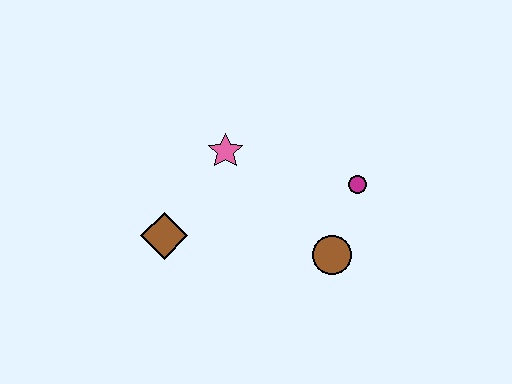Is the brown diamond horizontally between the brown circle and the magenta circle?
No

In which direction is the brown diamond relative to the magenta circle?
The brown diamond is to the left of the magenta circle.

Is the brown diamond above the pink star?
No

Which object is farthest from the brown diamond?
The magenta circle is farthest from the brown diamond.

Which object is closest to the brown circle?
The magenta circle is closest to the brown circle.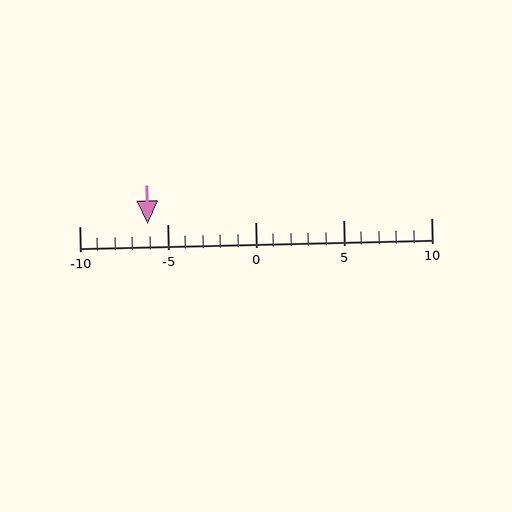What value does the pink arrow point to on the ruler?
The pink arrow points to approximately -6.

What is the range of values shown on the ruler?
The ruler shows values from -10 to 10.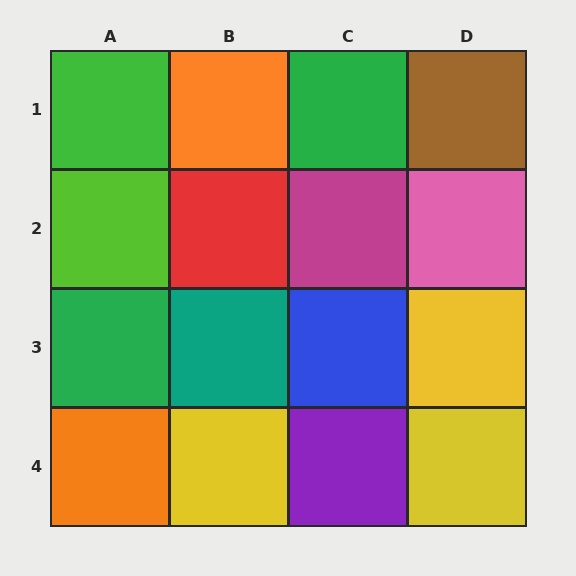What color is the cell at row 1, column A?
Green.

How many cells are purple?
1 cell is purple.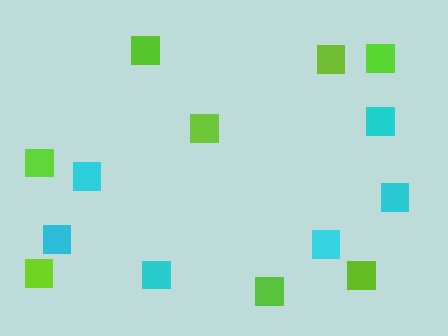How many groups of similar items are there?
There are 2 groups: one group of cyan squares (6) and one group of lime squares (8).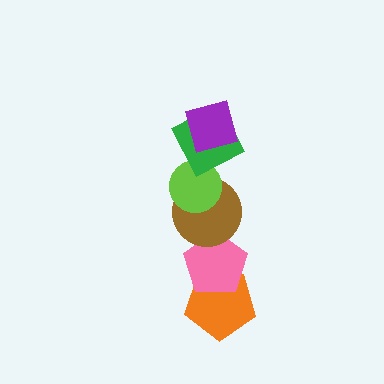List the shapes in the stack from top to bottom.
From top to bottom: the purple square, the green square, the lime circle, the brown circle, the pink pentagon, the orange pentagon.